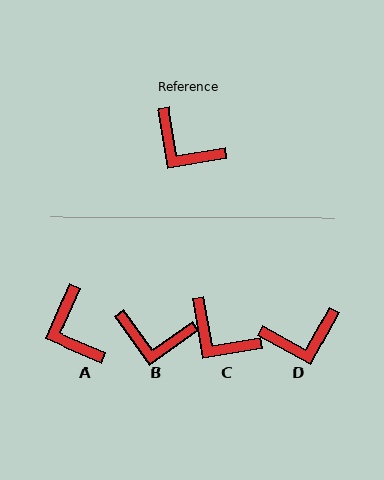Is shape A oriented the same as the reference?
No, it is off by about 33 degrees.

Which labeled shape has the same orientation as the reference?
C.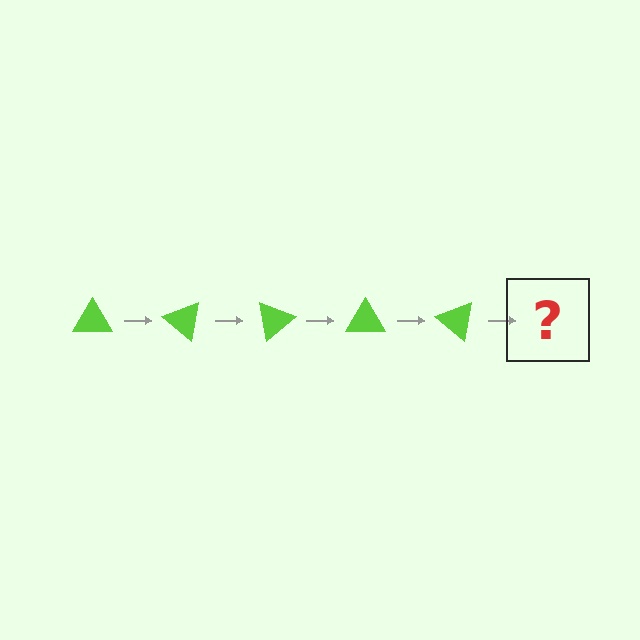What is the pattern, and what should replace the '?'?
The pattern is that the triangle rotates 40 degrees each step. The '?' should be a lime triangle rotated 200 degrees.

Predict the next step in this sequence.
The next step is a lime triangle rotated 200 degrees.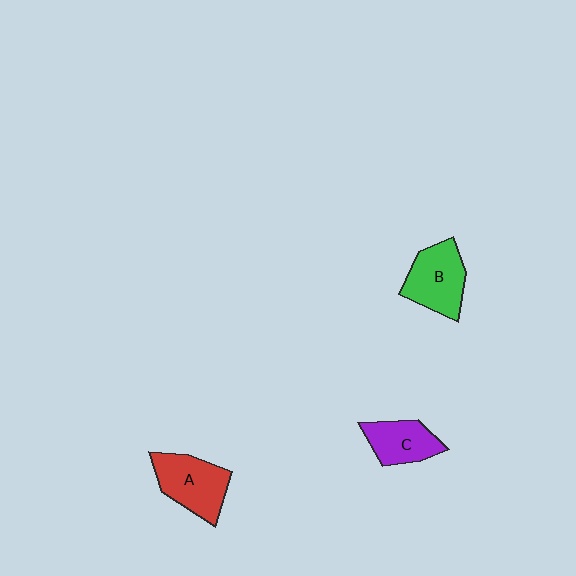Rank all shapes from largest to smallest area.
From largest to smallest: A (red), B (green), C (purple).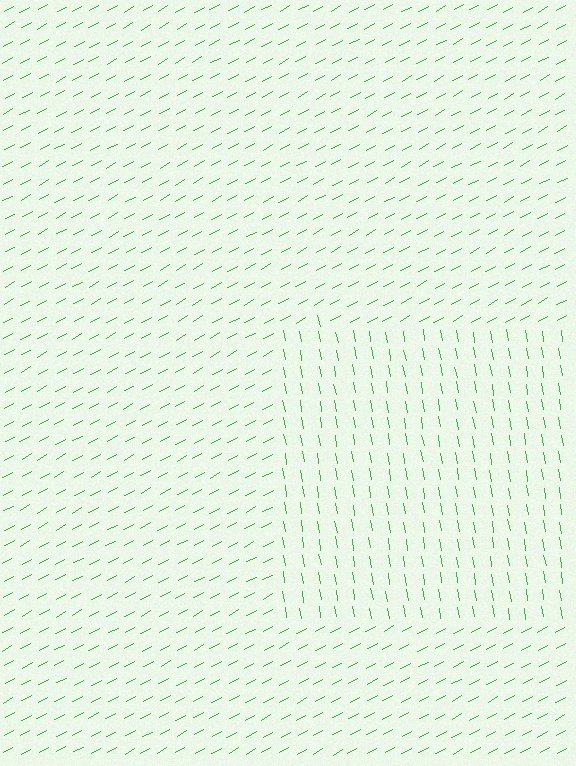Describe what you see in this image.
The image is filled with small green line segments. A rectangle region in the image has lines oriented differently from the surrounding lines, creating a visible texture boundary.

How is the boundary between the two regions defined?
The boundary is defined purely by a change in line orientation (approximately 71 degrees difference). All lines are the same color and thickness.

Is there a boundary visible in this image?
Yes, there is a texture boundary formed by a change in line orientation.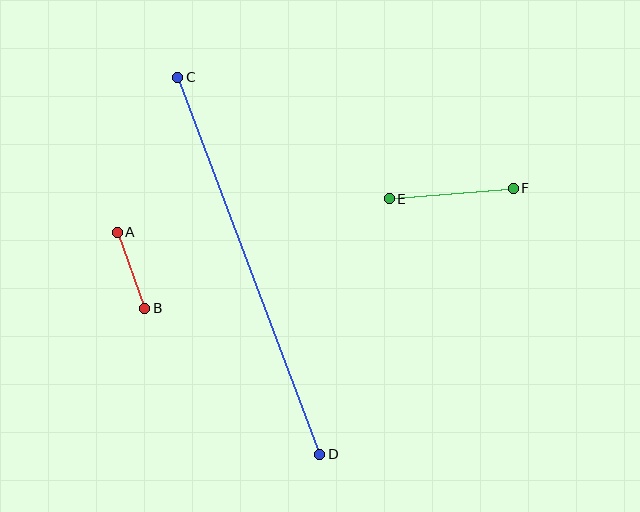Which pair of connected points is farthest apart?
Points C and D are farthest apart.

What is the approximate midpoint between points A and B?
The midpoint is at approximately (131, 270) pixels.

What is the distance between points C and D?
The distance is approximately 403 pixels.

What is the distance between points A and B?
The distance is approximately 81 pixels.